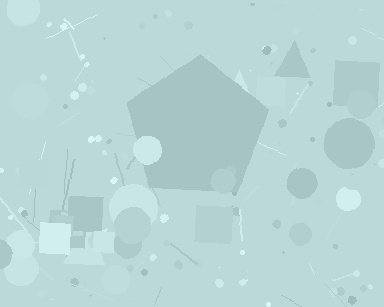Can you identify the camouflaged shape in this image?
The camouflaged shape is a pentagon.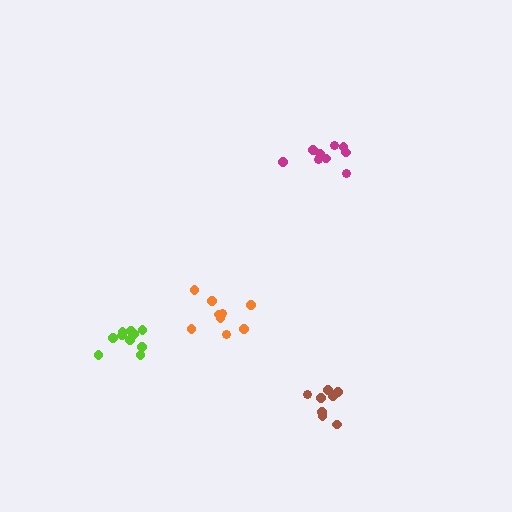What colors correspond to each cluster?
The clusters are colored: magenta, brown, orange, lime.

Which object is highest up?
The magenta cluster is topmost.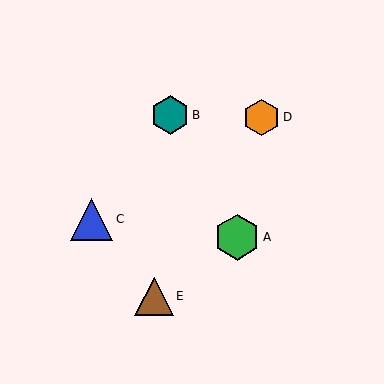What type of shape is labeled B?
Shape B is a teal hexagon.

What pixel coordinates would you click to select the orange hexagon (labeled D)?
Click at (261, 118) to select the orange hexagon D.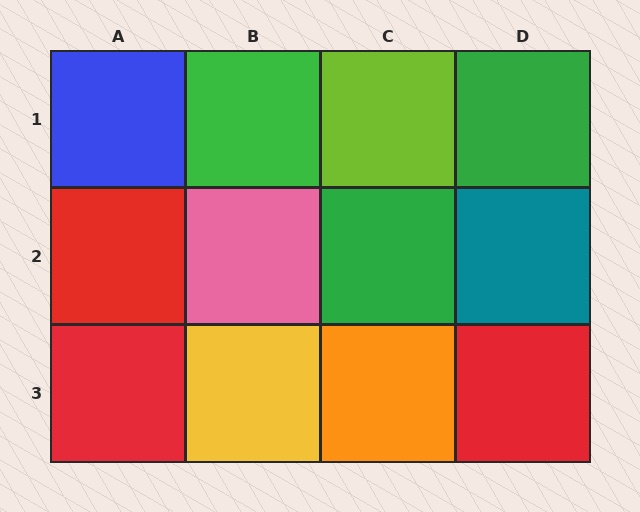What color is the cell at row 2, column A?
Red.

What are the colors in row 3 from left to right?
Red, yellow, orange, red.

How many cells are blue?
1 cell is blue.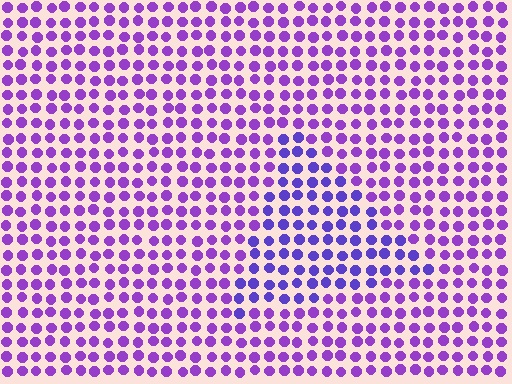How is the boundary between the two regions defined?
The boundary is defined purely by a slight shift in hue (about 26 degrees). Spacing, size, and orientation are identical on both sides.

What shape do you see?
I see a triangle.